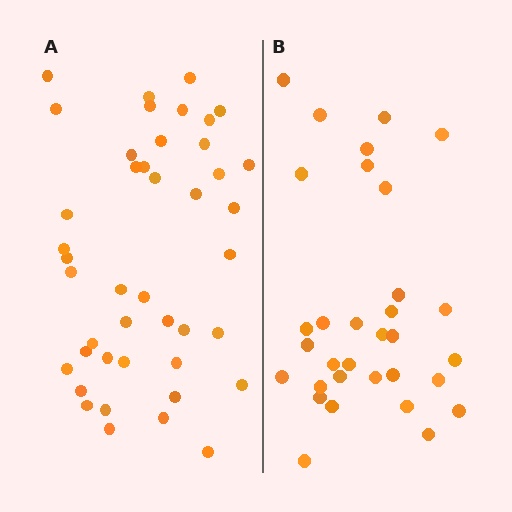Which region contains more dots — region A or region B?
Region A (the left region) has more dots.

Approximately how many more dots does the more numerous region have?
Region A has roughly 12 or so more dots than region B.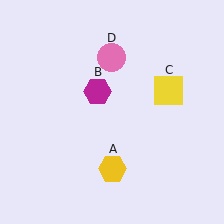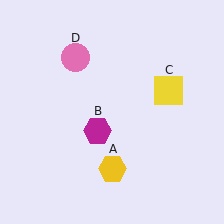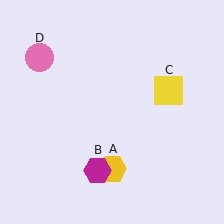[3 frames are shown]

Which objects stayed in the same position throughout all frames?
Yellow hexagon (object A) and yellow square (object C) remained stationary.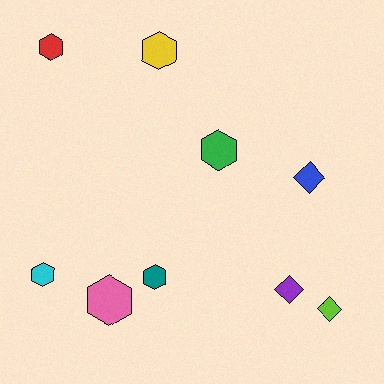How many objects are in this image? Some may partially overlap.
There are 9 objects.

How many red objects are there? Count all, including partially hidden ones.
There is 1 red object.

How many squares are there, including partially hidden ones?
There are no squares.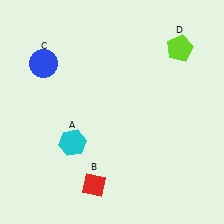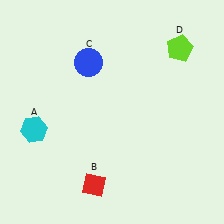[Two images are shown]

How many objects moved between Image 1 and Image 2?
2 objects moved between the two images.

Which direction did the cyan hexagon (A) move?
The cyan hexagon (A) moved left.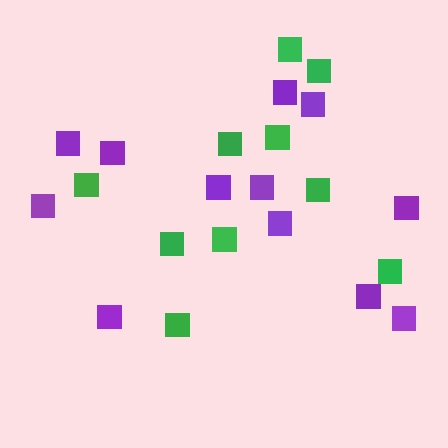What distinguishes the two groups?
There are 2 groups: one group of green squares (10) and one group of purple squares (12).